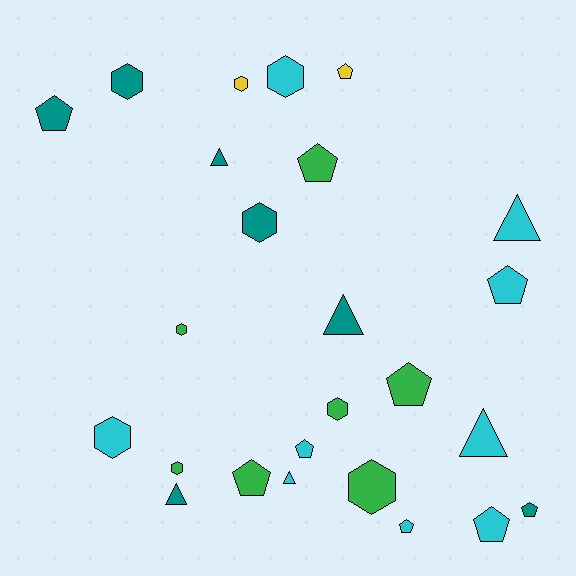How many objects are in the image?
There are 25 objects.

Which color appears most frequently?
Cyan, with 9 objects.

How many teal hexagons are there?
There are 2 teal hexagons.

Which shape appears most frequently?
Pentagon, with 10 objects.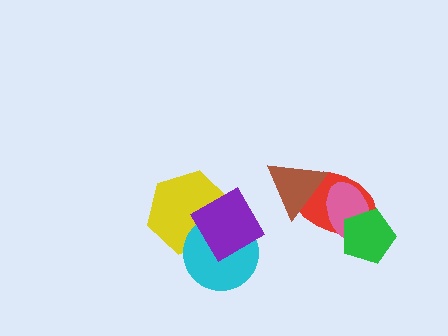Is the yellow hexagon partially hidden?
Yes, it is partially covered by another shape.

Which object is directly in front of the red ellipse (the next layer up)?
The pink ellipse is directly in front of the red ellipse.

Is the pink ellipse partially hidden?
Yes, it is partially covered by another shape.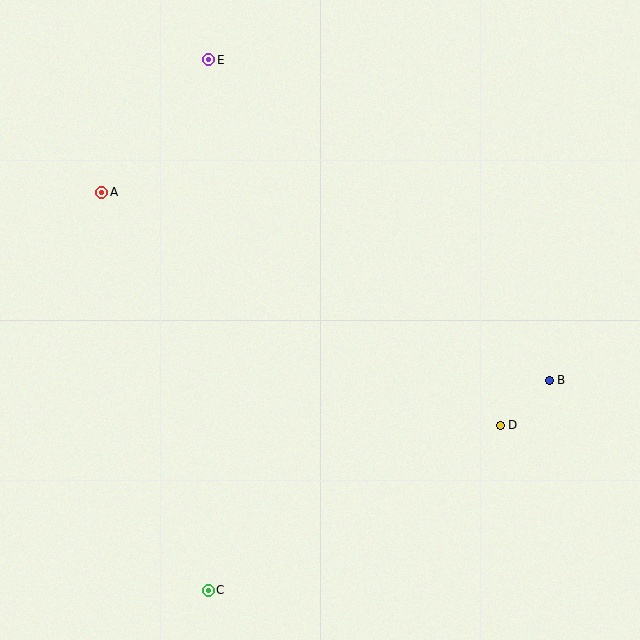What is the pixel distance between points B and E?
The distance between B and E is 468 pixels.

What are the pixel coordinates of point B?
Point B is at (549, 380).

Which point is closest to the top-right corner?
Point B is closest to the top-right corner.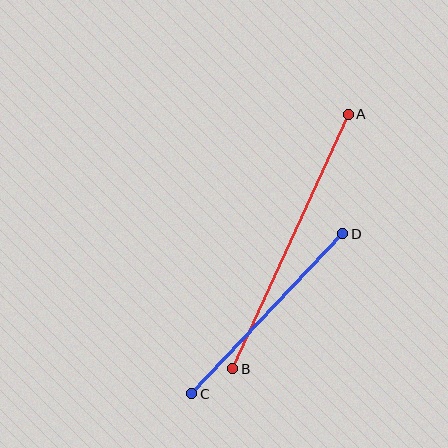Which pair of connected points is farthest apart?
Points A and B are farthest apart.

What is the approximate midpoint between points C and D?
The midpoint is at approximately (267, 314) pixels.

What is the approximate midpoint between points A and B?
The midpoint is at approximately (291, 242) pixels.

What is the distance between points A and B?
The distance is approximately 280 pixels.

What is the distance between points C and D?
The distance is approximately 220 pixels.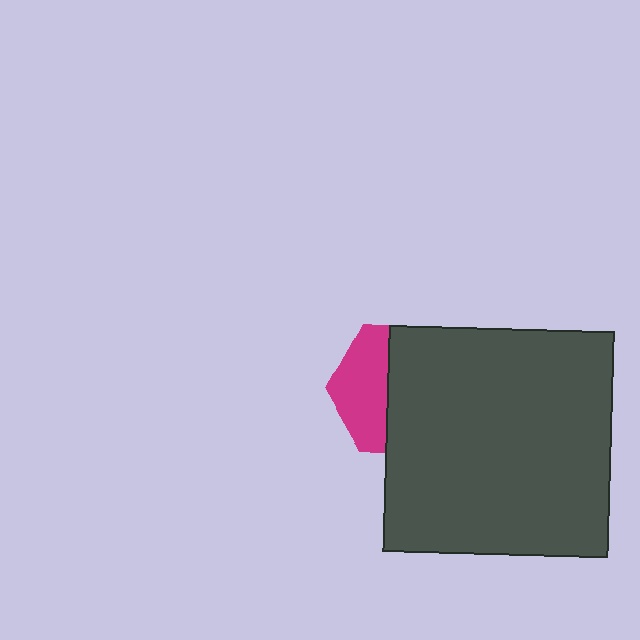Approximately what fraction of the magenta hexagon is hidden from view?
Roughly 60% of the magenta hexagon is hidden behind the dark gray square.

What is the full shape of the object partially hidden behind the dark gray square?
The partially hidden object is a magenta hexagon.